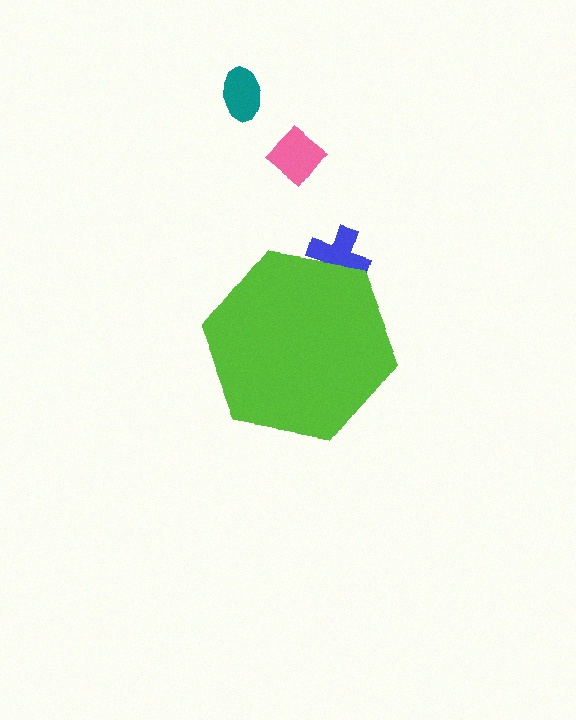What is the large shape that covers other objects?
A lime hexagon.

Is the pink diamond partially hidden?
No, the pink diamond is fully visible.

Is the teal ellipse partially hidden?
No, the teal ellipse is fully visible.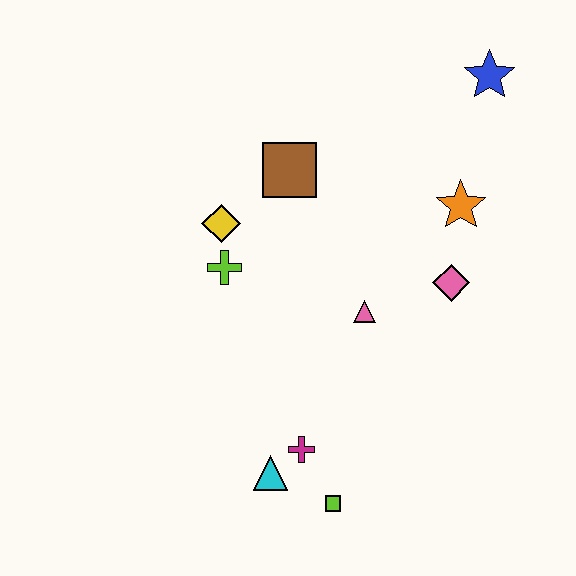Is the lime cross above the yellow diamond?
No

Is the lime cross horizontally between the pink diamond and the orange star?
No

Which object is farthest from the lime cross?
The blue star is farthest from the lime cross.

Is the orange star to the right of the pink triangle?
Yes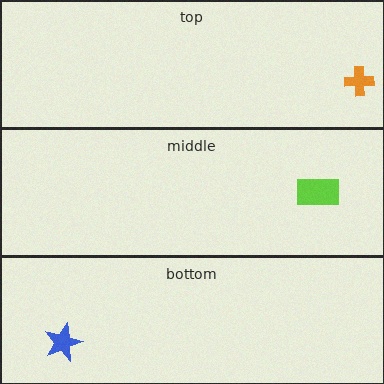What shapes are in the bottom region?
The blue star.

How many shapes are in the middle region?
1.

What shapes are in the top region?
The orange cross.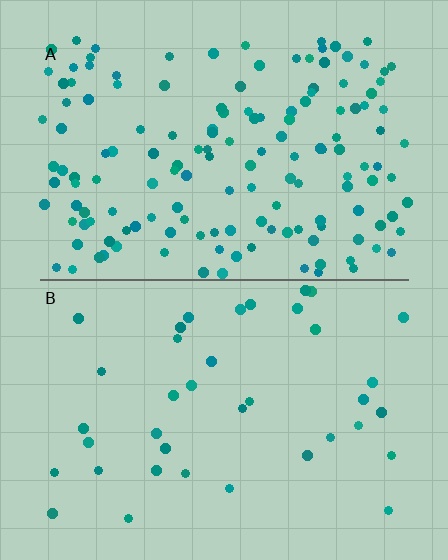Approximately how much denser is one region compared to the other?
Approximately 3.9× — region A over region B.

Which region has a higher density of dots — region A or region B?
A (the top).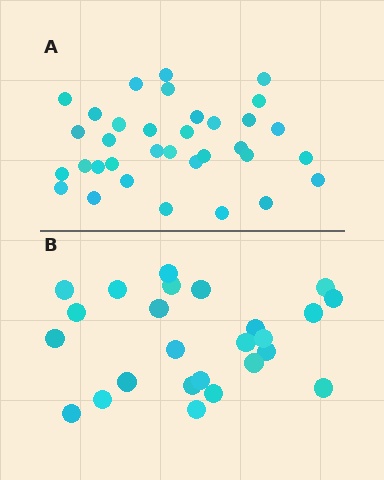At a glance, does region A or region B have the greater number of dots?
Region A (the top region) has more dots.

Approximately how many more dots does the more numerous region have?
Region A has roughly 8 or so more dots than region B.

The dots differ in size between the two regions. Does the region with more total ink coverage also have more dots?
No. Region B has more total ink coverage because its dots are larger, but region A actually contains more individual dots. Total area can be misleading — the number of items is what matters here.